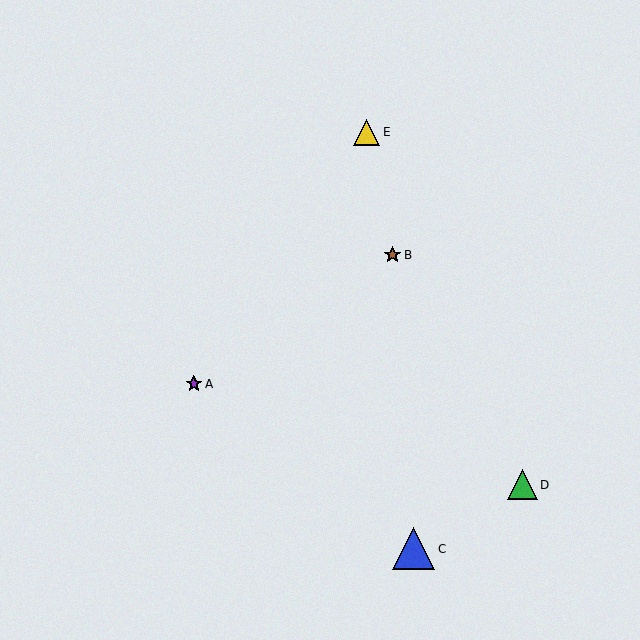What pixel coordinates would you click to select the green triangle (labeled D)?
Click at (522, 485) to select the green triangle D.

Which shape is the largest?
The blue triangle (labeled C) is the largest.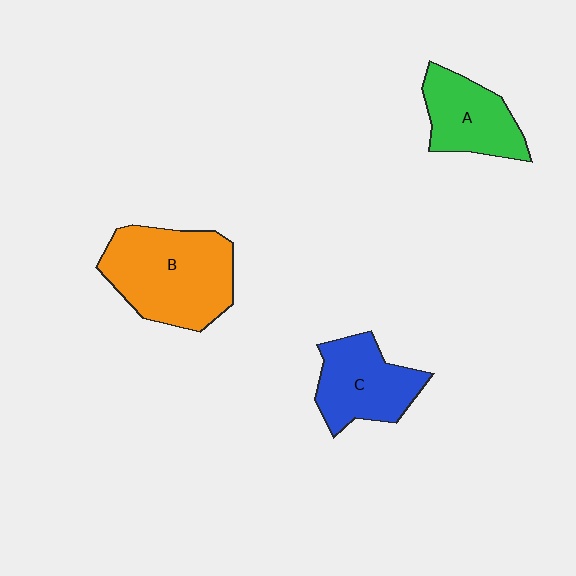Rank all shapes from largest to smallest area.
From largest to smallest: B (orange), C (blue), A (green).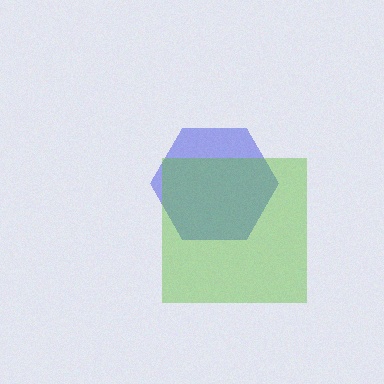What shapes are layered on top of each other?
The layered shapes are: a blue hexagon, a lime square.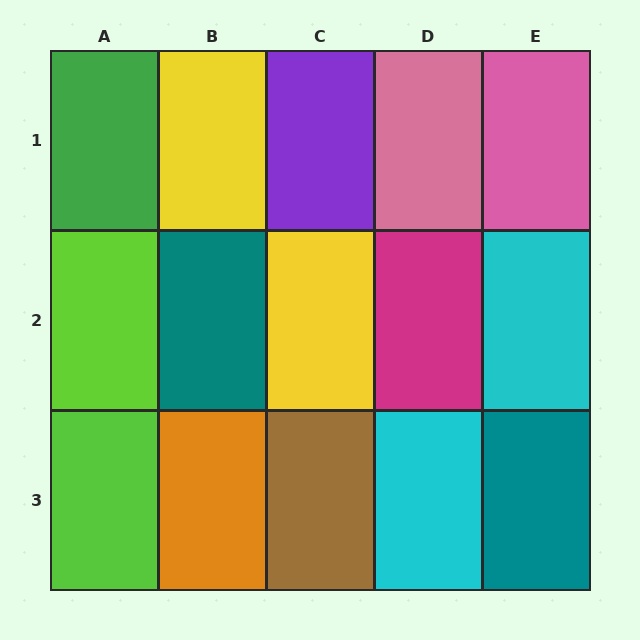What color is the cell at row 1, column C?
Purple.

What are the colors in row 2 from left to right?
Lime, teal, yellow, magenta, cyan.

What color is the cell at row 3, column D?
Cyan.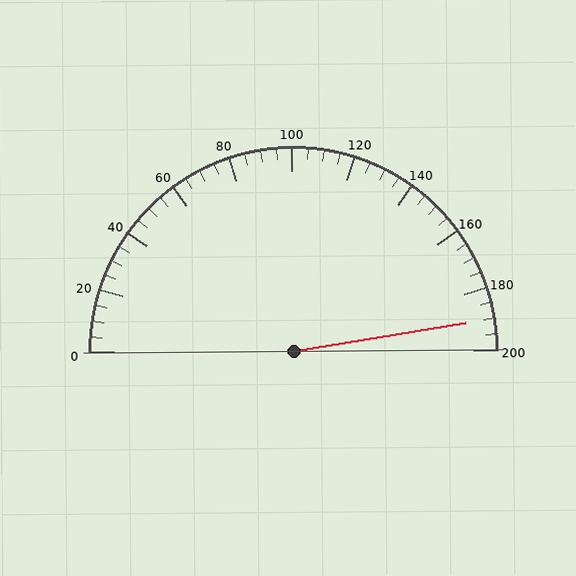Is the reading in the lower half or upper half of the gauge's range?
The reading is in the upper half of the range (0 to 200).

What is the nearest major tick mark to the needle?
The nearest major tick mark is 200.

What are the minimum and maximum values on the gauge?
The gauge ranges from 0 to 200.